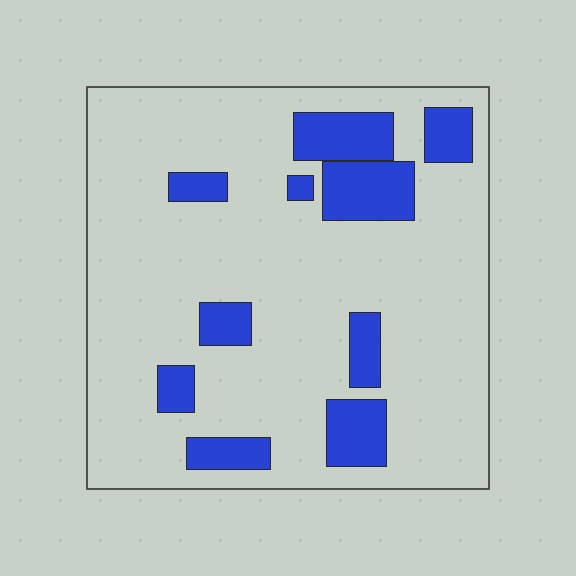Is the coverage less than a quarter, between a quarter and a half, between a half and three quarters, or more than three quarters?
Less than a quarter.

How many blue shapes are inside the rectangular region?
10.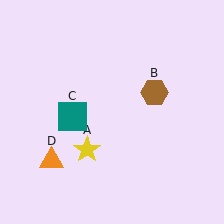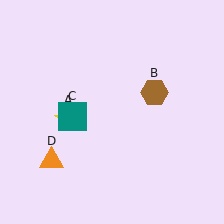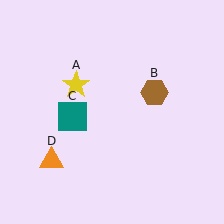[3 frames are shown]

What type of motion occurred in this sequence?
The yellow star (object A) rotated clockwise around the center of the scene.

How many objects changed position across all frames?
1 object changed position: yellow star (object A).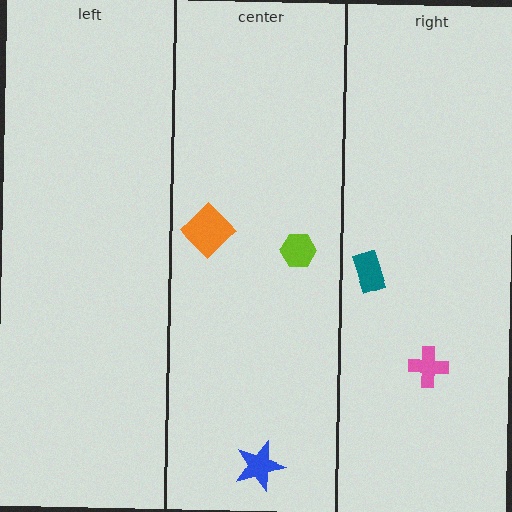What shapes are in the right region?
The teal rectangle, the pink cross.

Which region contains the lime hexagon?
The center region.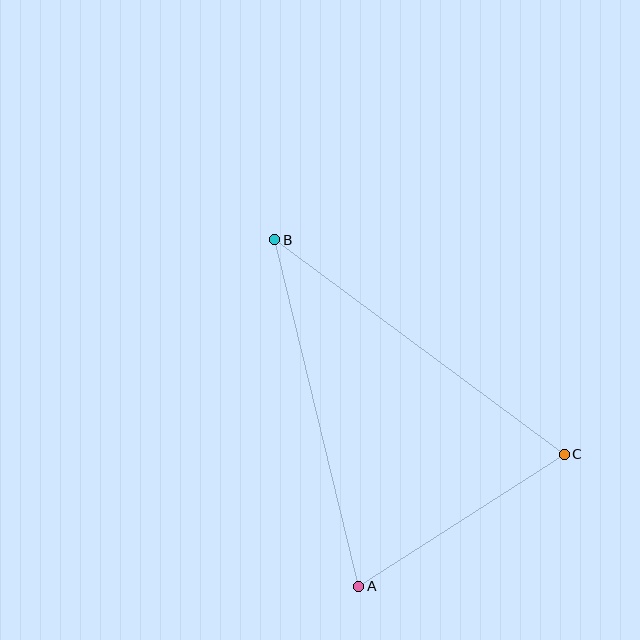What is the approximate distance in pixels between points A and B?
The distance between A and B is approximately 357 pixels.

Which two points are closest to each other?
Points A and C are closest to each other.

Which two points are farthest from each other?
Points B and C are farthest from each other.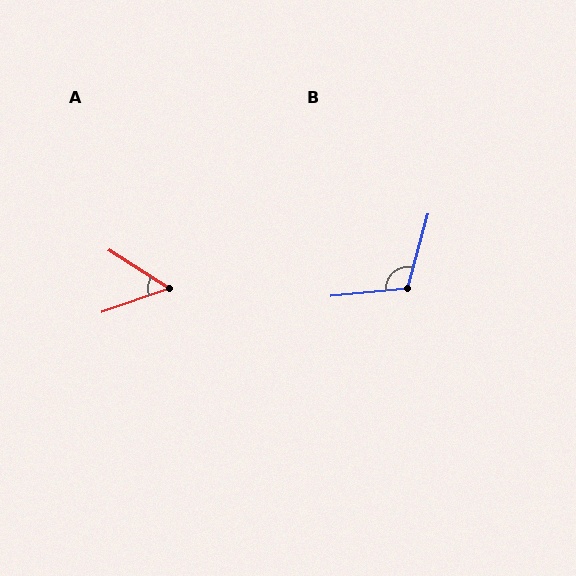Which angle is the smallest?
A, at approximately 52 degrees.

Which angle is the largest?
B, at approximately 111 degrees.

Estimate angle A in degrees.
Approximately 52 degrees.